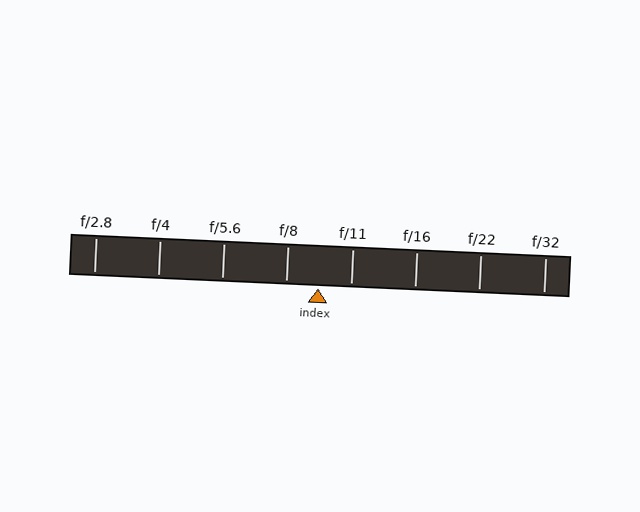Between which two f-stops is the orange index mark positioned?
The index mark is between f/8 and f/11.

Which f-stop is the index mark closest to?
The index mark is closest to f/8.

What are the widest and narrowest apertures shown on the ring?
The widest aperture shown is f/2.8 and the narrowest is f/32.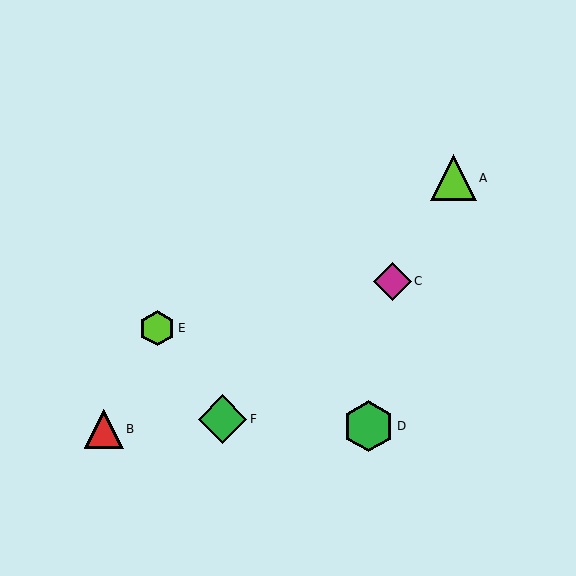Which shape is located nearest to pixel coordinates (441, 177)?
The lime triangle (labeled A) at (453, 178) is nearest to that location.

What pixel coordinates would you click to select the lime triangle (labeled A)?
Click at (453, 178) to select the lime triangle A.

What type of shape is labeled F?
Shape F is a green diamond.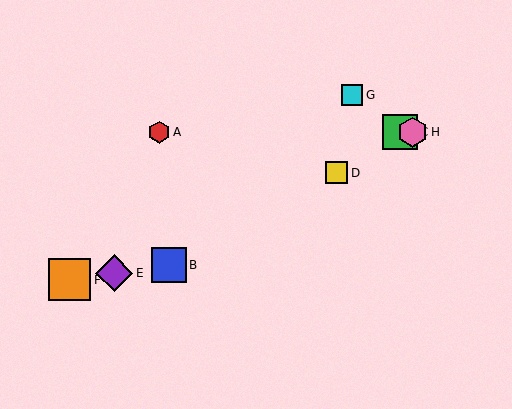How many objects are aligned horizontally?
3 objects (A, C, H) are aligned horizontally.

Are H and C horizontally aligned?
Yes, both are at y≈132.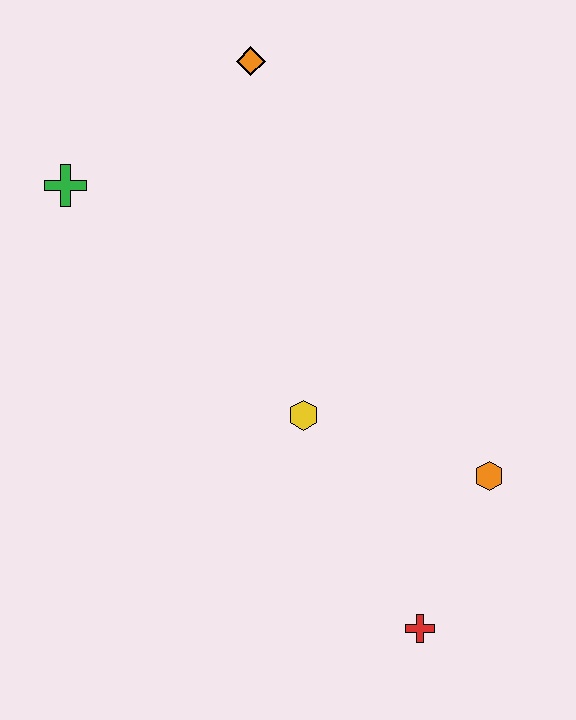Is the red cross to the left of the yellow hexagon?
No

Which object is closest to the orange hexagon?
The red cross is closest to the orange hexagon.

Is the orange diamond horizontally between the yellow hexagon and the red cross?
No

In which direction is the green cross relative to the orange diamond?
The green cross is to the left of the orange diamond.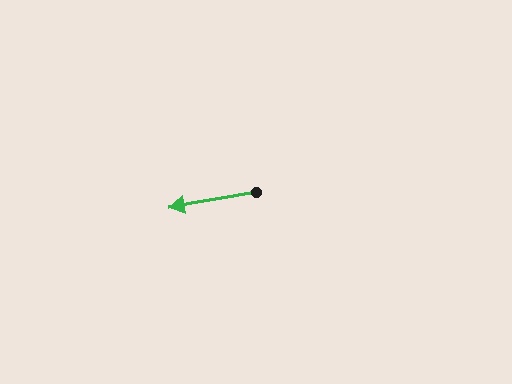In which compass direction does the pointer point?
West.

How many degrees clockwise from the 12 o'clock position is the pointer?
Approximately 260 degrees.